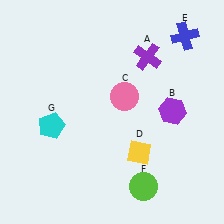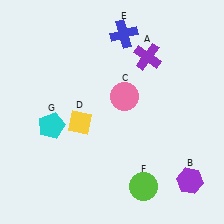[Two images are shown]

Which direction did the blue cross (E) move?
The blue cross (E) moved left.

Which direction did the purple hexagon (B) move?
The purple hexagon (B) moved down.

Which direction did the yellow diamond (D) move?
The yellow diamond (D) moved left.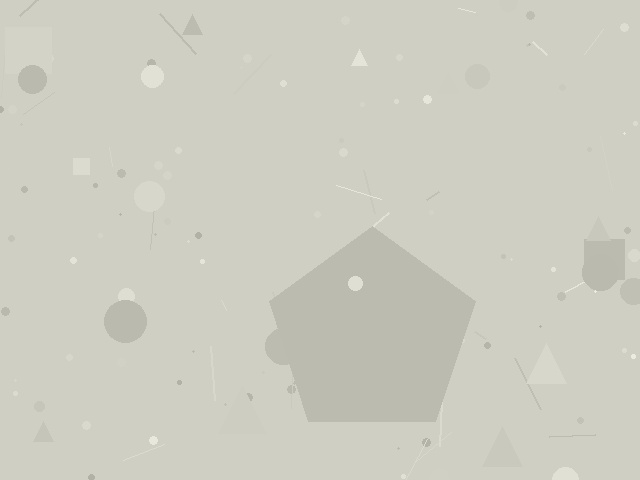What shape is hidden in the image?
A pentagon is hidden in the image.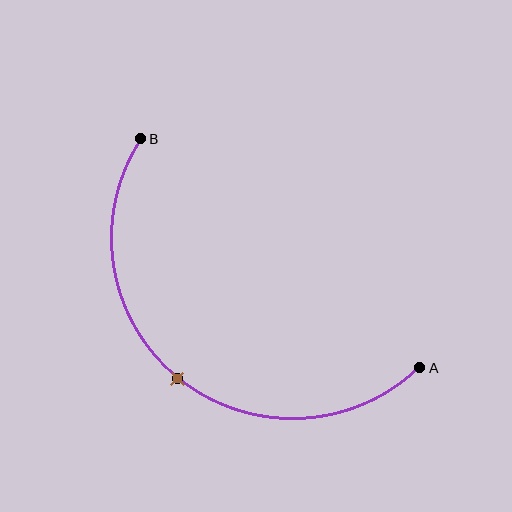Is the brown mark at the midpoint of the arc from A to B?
Yes. The brown mark lies on the arc at equal arc-length from both A and B — it is the arc midpoint.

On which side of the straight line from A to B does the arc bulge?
The arc bulges below and to the left of the straight line connecting A and B.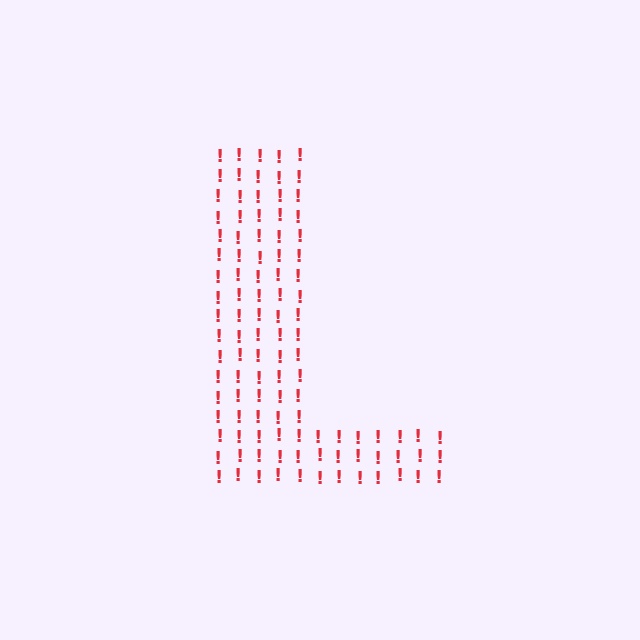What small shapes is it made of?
It is made of small exclamation marks.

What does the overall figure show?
The overall figure shows the letter L.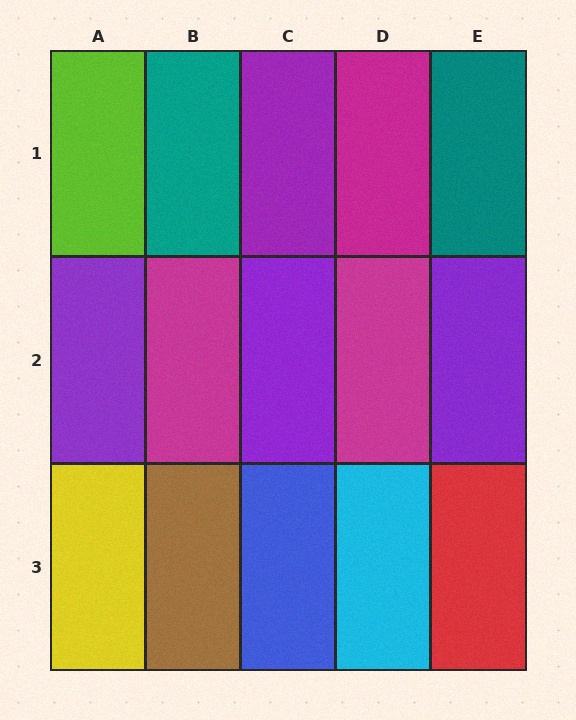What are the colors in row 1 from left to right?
Lime, teal, purple, magenta, teal.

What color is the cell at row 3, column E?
Red.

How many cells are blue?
1 cell is blue.